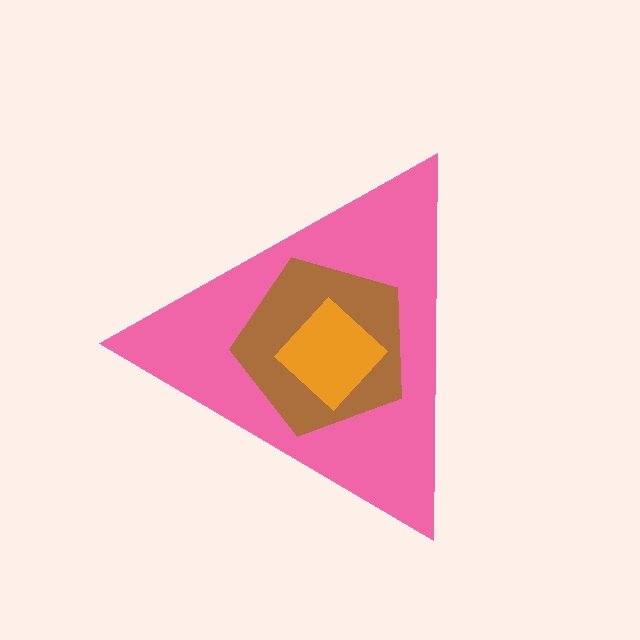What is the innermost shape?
The orange diamond.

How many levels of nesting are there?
3.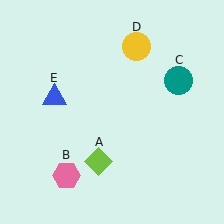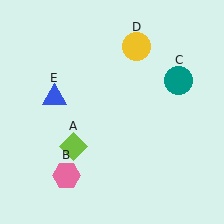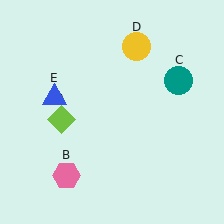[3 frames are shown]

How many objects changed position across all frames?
1 object changed position: lime diamond (object A).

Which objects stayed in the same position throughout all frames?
Pink hexagon (object B) and teal circle (object C) and yellow circle (object D) and blue triangle (object E) remained stationary.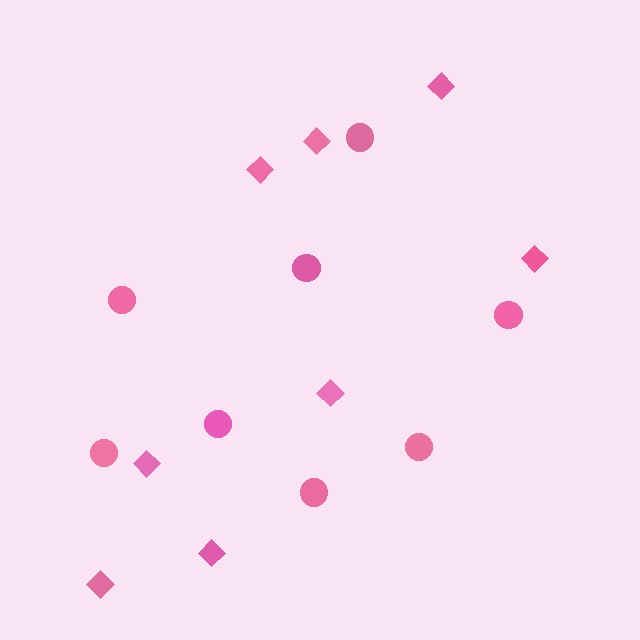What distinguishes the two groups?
There are 2 groups: one group of circles (8) and one group of diamonds (8).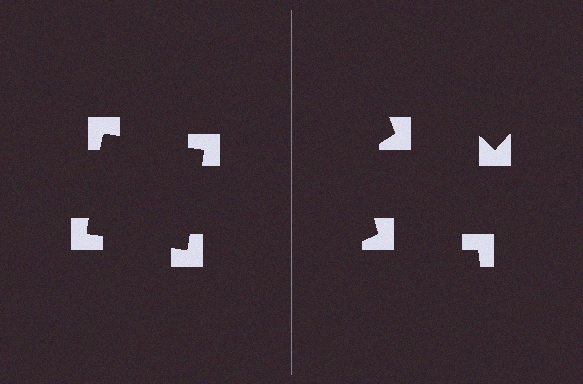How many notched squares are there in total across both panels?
8 — 4 on each side.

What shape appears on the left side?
An illusory square.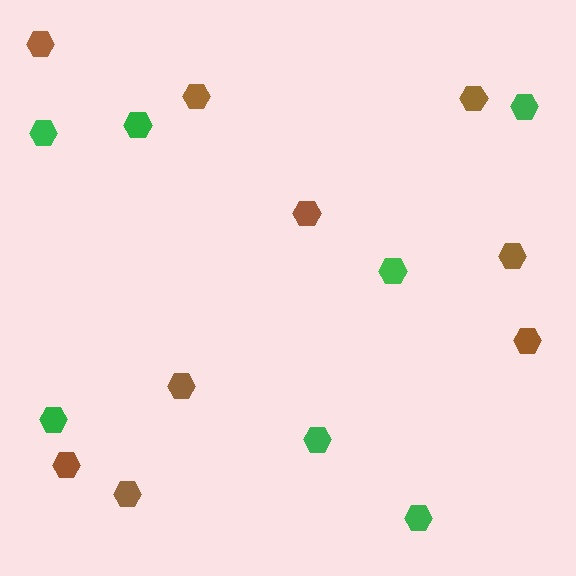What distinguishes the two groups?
There are 2 groups: one group of brown hexagons (9) and one group of green hexagons (7).